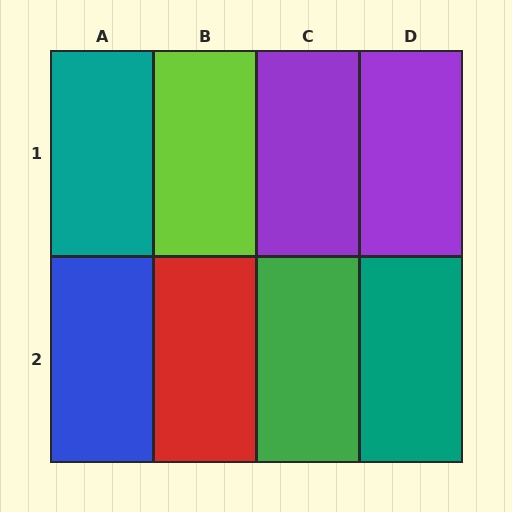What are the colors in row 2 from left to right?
Blue, red, green, teal.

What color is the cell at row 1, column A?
Teal.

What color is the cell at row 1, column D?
Purple.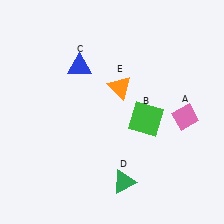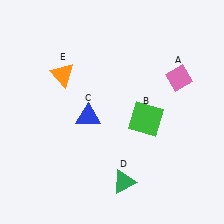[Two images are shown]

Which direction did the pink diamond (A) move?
The pink diamond (A) moved up.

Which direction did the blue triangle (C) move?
The blue triangle (C) moved down.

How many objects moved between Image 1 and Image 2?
3 objects moved between the two images.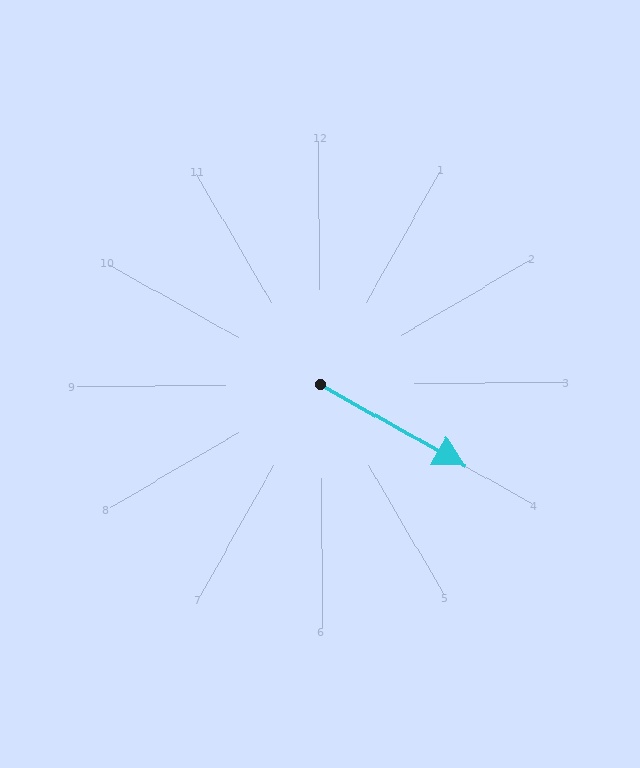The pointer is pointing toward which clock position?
Roughly 4 o'clock.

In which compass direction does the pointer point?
Southeast.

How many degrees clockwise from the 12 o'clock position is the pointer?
Approximately 120 degrees.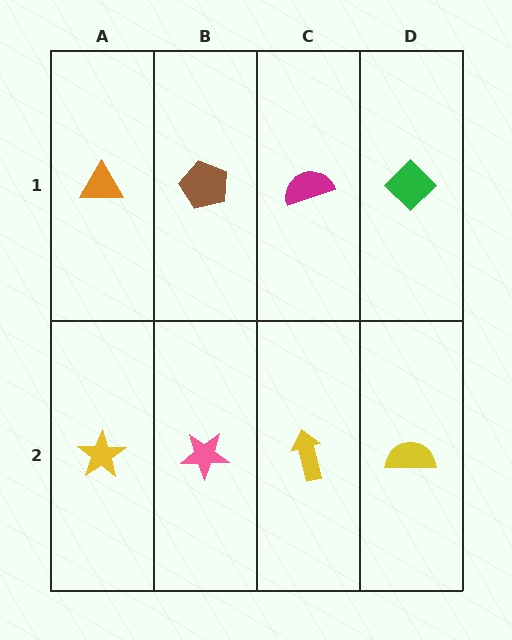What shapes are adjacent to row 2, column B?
A brown pentagon (row 1, column B), a yellow star (row 2, column A), a yellow arrow (row 2, column C).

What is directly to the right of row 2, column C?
A yellow semicircle.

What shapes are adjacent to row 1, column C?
A yellow arrow (row 2, column C), a brown pentagon (row 1, column B), a green diamond (row 1, column D).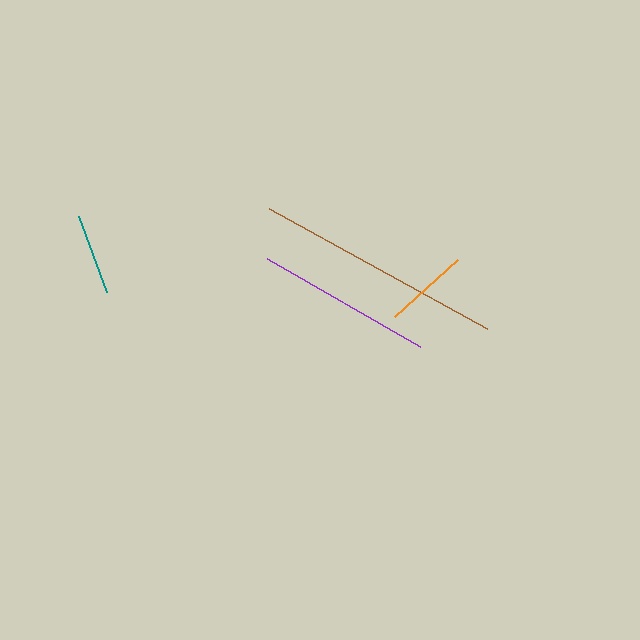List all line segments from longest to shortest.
From longest to shortest: brown, purple, orange, teal.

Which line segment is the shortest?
The teal line is the shortest at approximately 81 pixels.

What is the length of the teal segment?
The teal segment is approximately 81 pixels long.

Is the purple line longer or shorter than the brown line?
The brown line is longer than the purple line.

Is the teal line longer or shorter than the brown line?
The brown line is longer than the teal line.